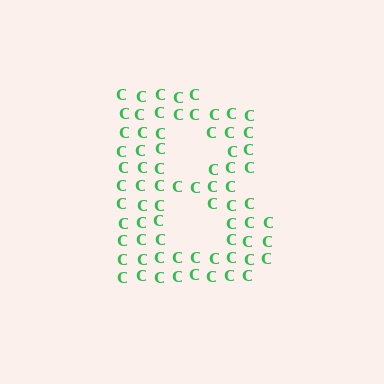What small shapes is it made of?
It is made of small letter C's.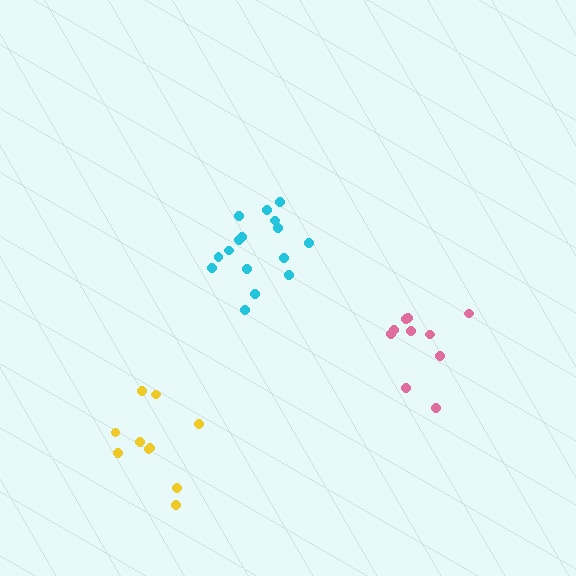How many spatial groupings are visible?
There are 3 spatial groupings.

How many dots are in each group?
Group 1: 16 dots, Group 2: 10 dots, Group 3: 10 dots (36 total).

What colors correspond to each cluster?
The clusters are colored: cyan, pink, yellow.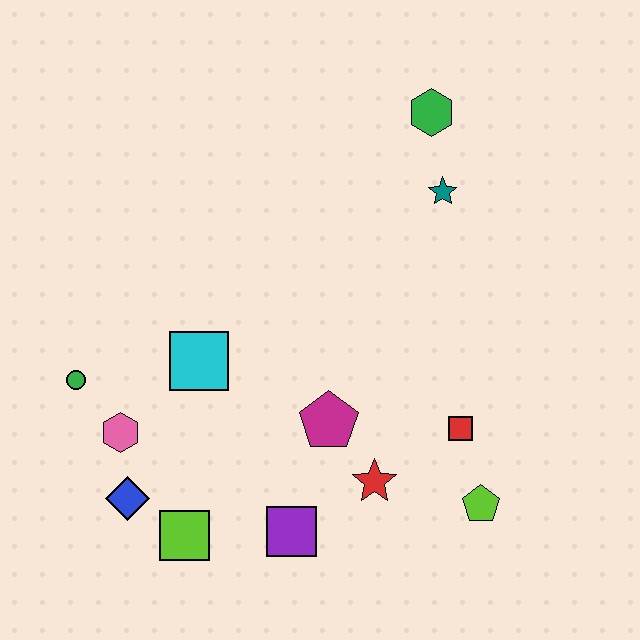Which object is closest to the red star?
The magenta pentagon is closest to the red star.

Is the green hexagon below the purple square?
No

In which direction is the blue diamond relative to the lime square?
The blue diamond is to the left of the lime square.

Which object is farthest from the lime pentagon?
The green circle is farthest from the lime pentagon.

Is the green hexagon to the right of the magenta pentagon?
Yes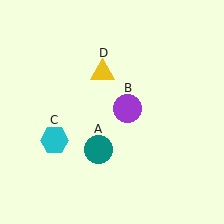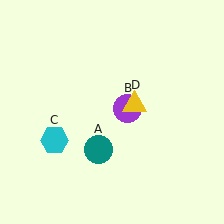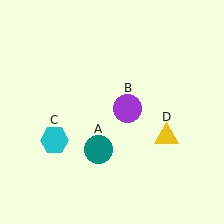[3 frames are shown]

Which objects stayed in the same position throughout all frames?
Teal circle (object A) and purple circle (object B) and cyan hexagon (object C) remained stationary.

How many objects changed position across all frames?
1 object changed position: yellow triangle (object D).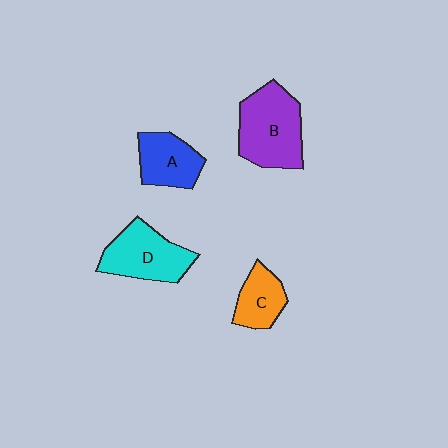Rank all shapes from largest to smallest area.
From largest to smallest: B (purple), D (cyan), A (blue), C (orange).